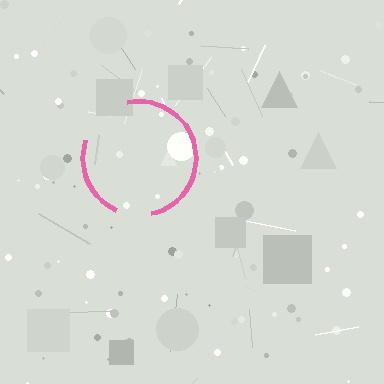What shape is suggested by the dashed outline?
The dashed outline suggests a circle.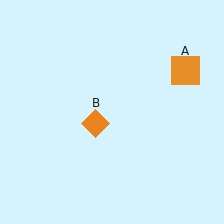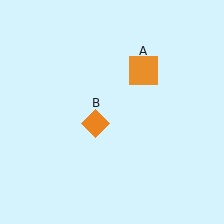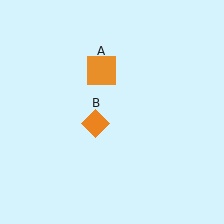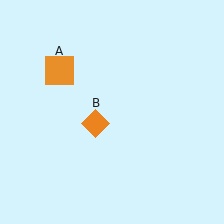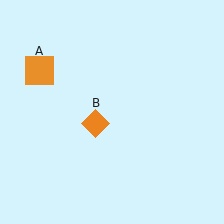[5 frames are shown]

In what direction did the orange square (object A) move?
The orange square (object A) moved left.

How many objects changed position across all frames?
1 object changed position: orange square (object A).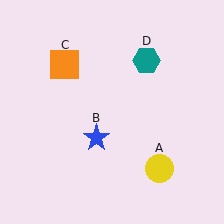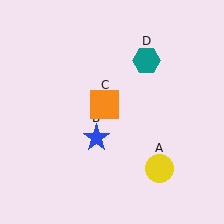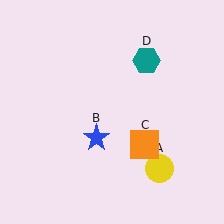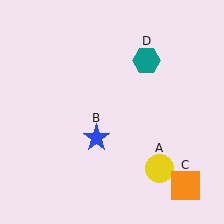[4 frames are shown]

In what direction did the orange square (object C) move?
The orange square (object C) moved down and to the right.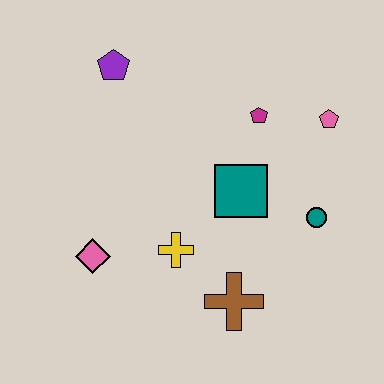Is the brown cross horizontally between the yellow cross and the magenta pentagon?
Yes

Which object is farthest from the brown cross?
The purple pentagon is farthest from the brown cross.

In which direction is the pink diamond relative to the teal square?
The pink diamond is to the left of the teal square.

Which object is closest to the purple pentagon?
The magenta pentagon is closest to the purple pentagon.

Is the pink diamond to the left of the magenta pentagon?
Yes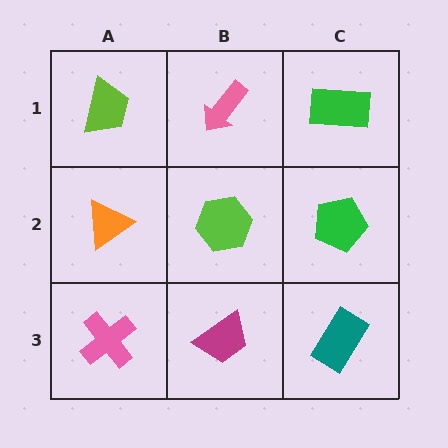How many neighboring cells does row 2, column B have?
4.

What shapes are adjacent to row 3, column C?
A green pentagon (row 2, column C), a magenta trapezoid (row 3, column B).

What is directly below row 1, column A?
An orange triangle.